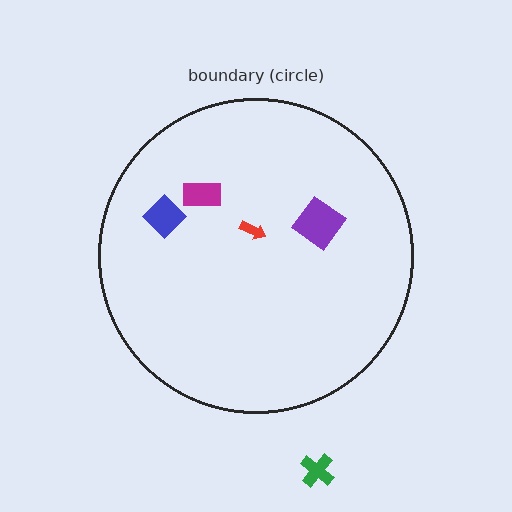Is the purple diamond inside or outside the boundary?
Inside.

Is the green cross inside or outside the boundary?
Outside.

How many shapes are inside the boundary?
4 inside, 1 outside.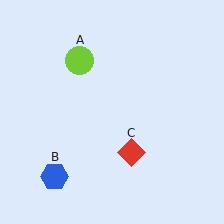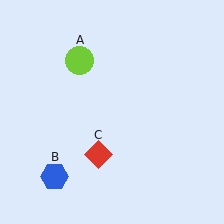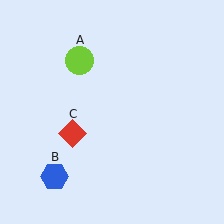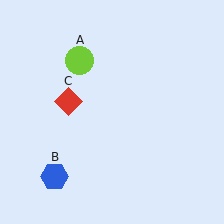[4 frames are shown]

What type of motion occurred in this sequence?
The red diamond (object C) rotated clockwise around the center of the scene.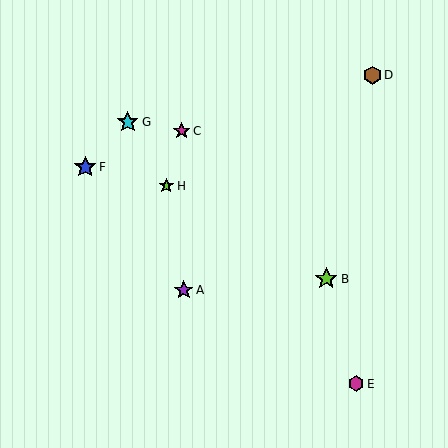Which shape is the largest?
The lime star (labeled B) is the largest.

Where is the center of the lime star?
The center of the lime star is at (326, 279).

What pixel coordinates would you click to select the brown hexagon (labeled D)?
Click at (372, 75) to select the brown hexagon D.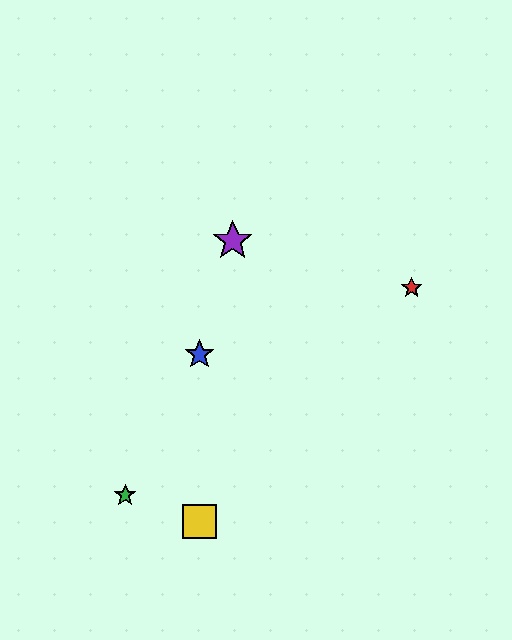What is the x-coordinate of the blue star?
The blue star is at x≈199.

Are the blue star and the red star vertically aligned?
No, the blue star is at x≈199 and the red star is at x≈412.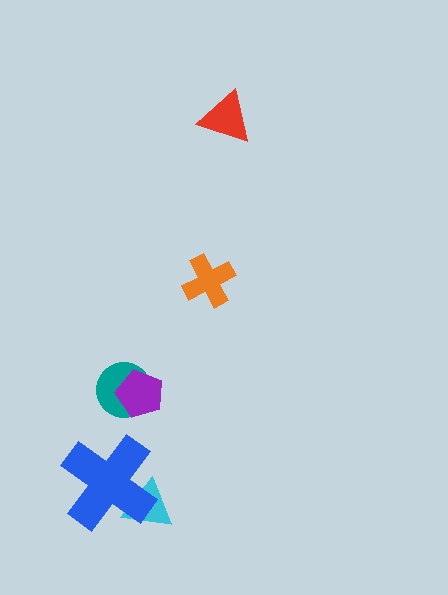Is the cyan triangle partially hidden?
Yes, it is partially covered by another shape.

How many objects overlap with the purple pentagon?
1 object overlaps with the purple pentagon.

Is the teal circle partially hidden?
Yes, it is partially covered by another shape.